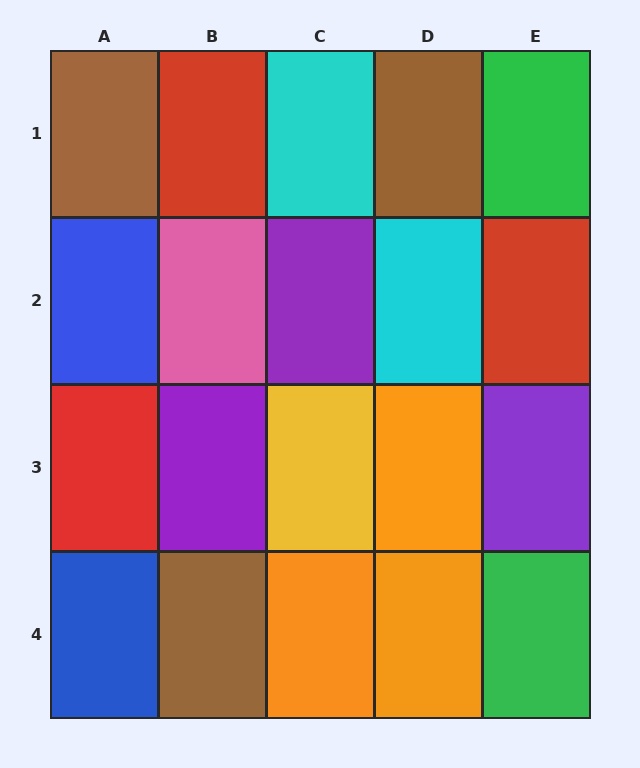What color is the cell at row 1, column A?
Brown.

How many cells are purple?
3 cells are purple.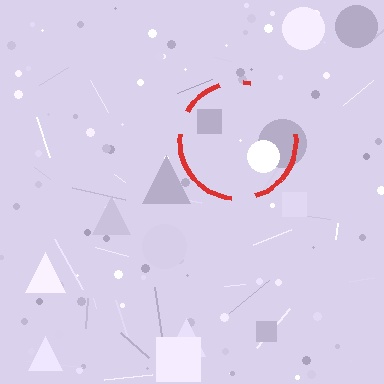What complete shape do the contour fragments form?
The contour fragments form a circle.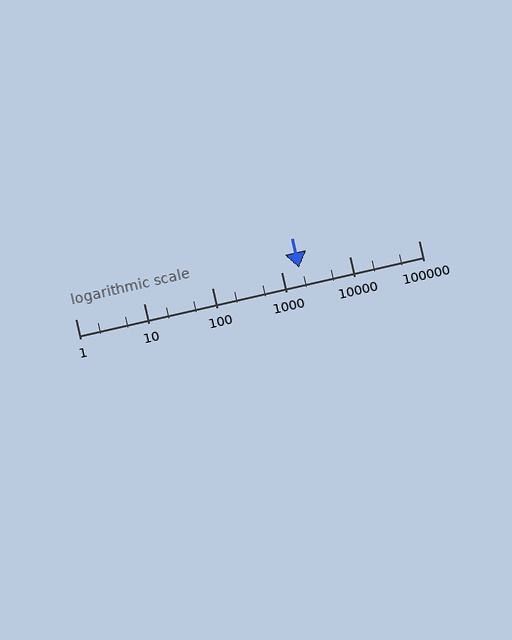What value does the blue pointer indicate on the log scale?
The pointer indicates approximately 1800.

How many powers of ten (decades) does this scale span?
The scale spans 5 decades, from 1 to 100000.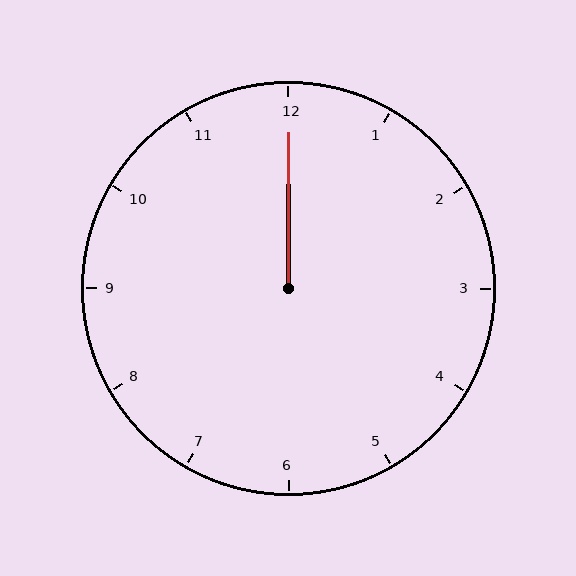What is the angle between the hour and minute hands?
Approximately 0 degrees.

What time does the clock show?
12:00.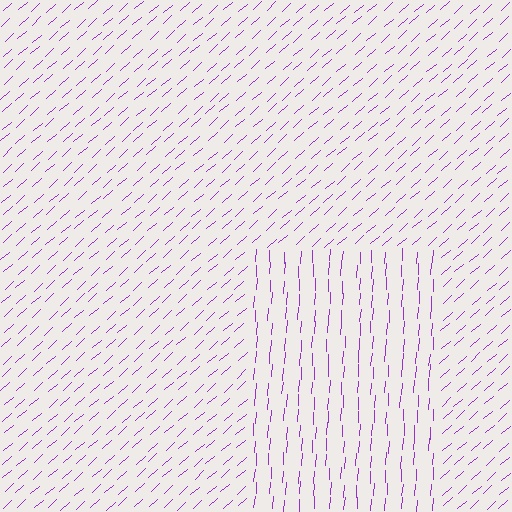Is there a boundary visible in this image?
Yes, there is a texture boundary formed by a change in line orientation.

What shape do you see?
I see a rectangle.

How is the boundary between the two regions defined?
The boundary is defined purely by a change in line orientation (approximately 45 degrees difference). All lines are the same color and thickness.